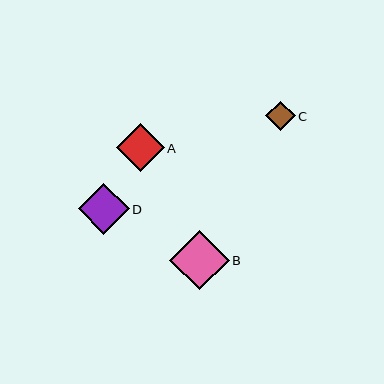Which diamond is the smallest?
Diamond C is the smallest with a size of approximately 29 pixels.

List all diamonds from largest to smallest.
From largest to smallest: B, D, A, C.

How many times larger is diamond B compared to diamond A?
Diamond B is approximately 1.2 times the size of diamond A.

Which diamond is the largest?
Diamond B is the largest with a size of approximately 60 pixels.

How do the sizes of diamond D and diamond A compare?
Diamond D and diamond A are approximately the same size.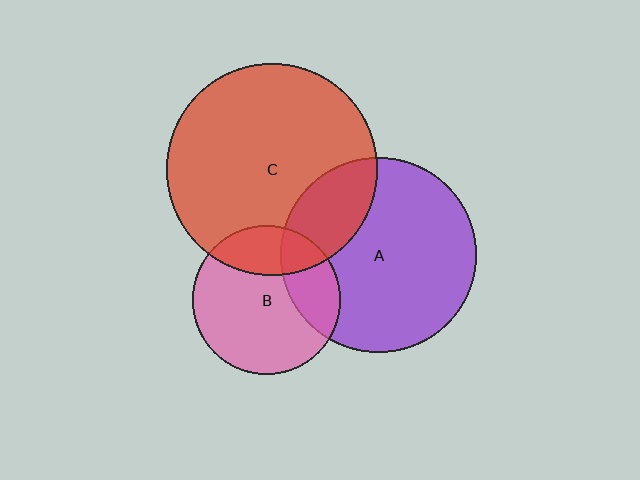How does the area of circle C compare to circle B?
Approximately 2.0 times.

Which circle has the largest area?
Circle C (red).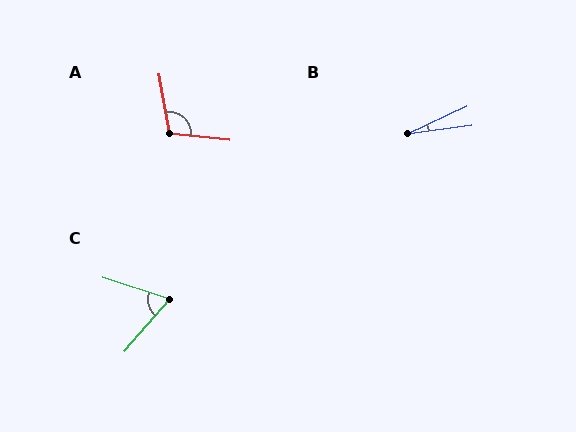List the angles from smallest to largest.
B (18°), C (67°), A (106°).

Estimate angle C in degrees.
Approximately 67 degrees.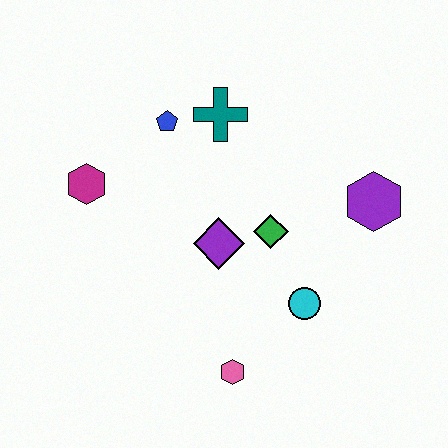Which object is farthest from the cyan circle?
The magenta hexagon is farthest from the cyan circle.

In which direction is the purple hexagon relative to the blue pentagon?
The purple hexagon is to the right of the blue pentagon.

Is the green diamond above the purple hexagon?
No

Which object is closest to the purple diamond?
The green diamond is closest to the purple diamond.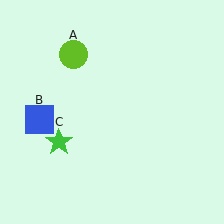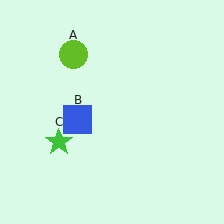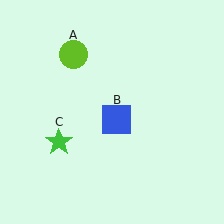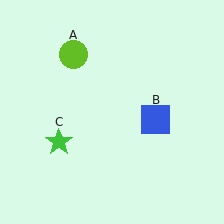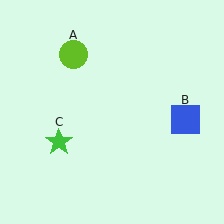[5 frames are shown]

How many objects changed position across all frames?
1 object changed position: blue square (object B).